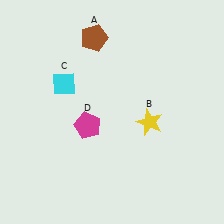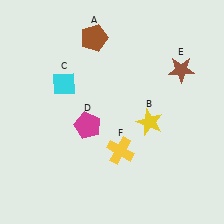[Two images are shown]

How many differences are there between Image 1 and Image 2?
There are 2 differences between the two images.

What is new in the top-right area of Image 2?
A brown star (E) was added in the top-right area of Image 2.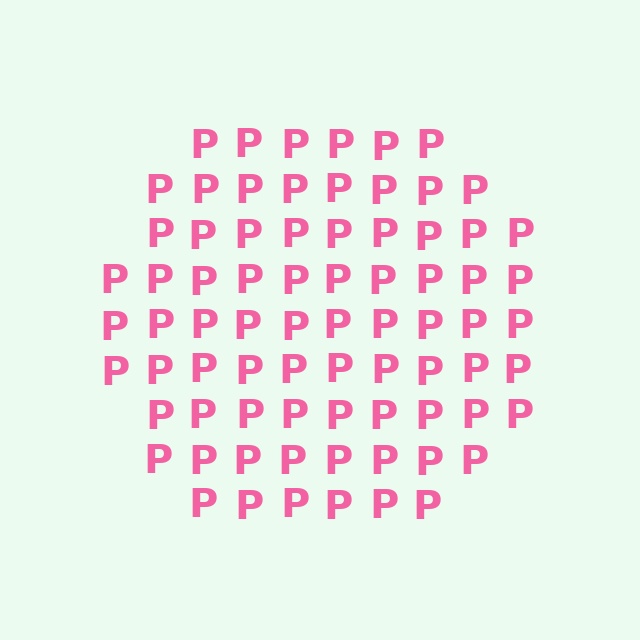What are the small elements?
The small elements are letter P's.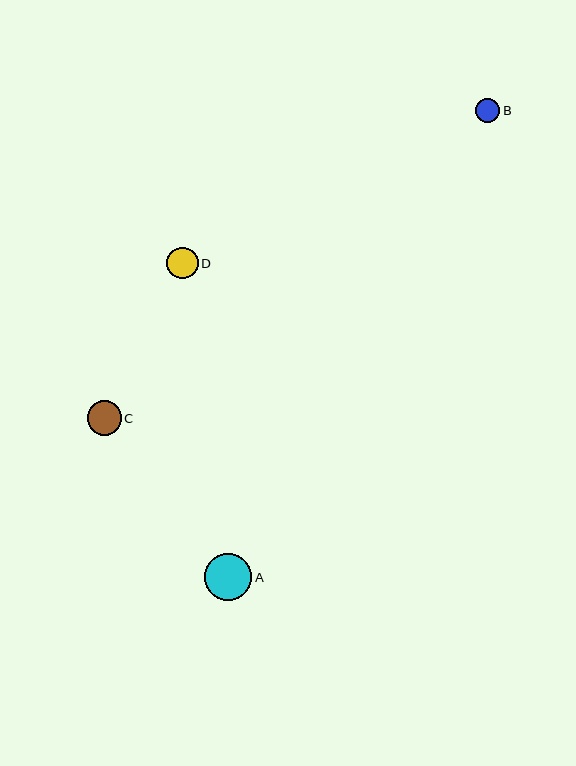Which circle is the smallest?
Circle B is the smallest with a size of approximately 24 pixels.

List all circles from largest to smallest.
From largest to smallest: A, C, D, B.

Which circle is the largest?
Circle A is the largest with a size of approximately 48 pixels.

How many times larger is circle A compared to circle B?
Circle A is approximately 2.0 times the size of circle B.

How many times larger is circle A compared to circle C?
Circle A is approximately 1.4 times the size of circle C.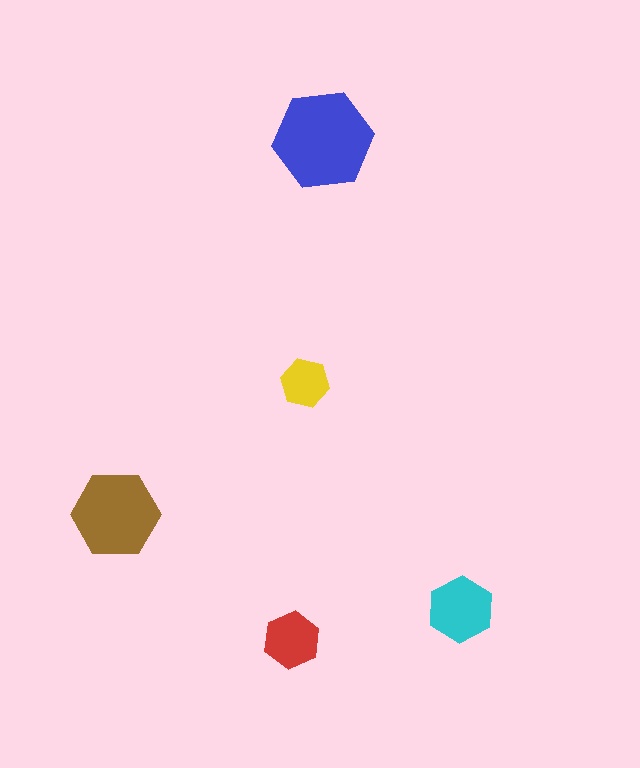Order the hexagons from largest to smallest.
the blue one, the brown one, the cyan one, the red one, the yellow one.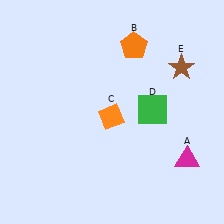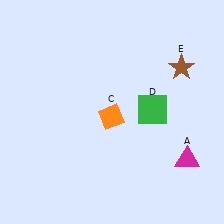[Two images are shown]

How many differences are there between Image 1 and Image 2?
There is 1 difference between the two images.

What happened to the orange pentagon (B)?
The orange pentagon (B) was removed in Image 2. It was in the top-right area of Image 1.